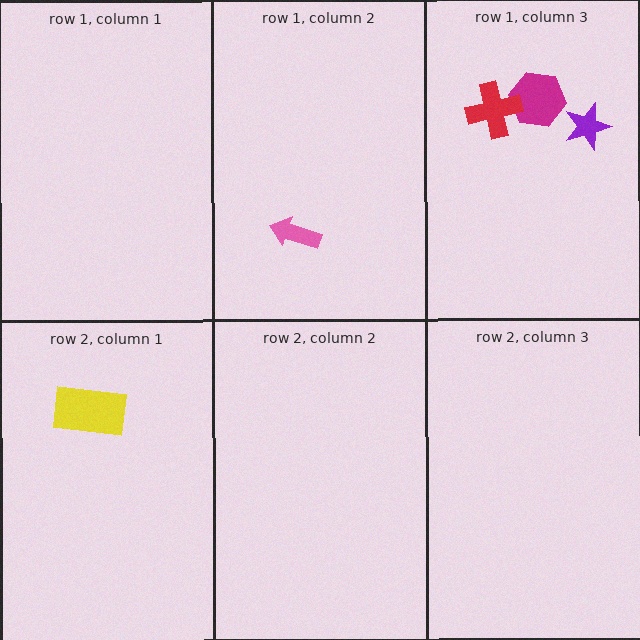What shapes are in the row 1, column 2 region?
The pink arrow.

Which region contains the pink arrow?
The row 1, column 2 region.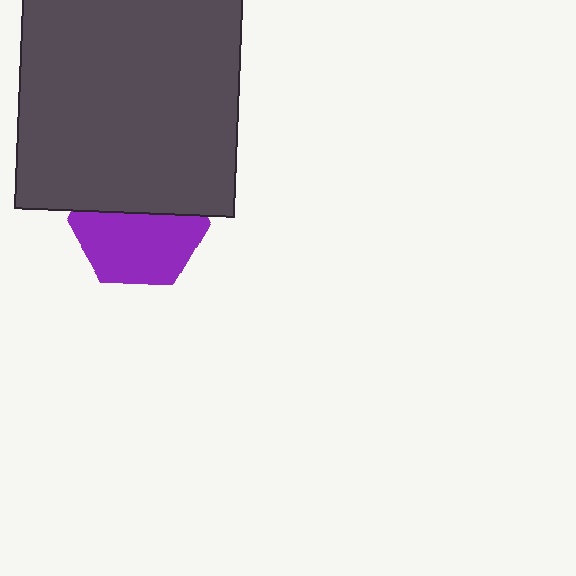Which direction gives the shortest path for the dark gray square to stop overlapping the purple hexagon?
Moving up gives the shortest separation.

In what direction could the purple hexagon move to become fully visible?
The purple hexagon could move down. That would shift it out from behind the dark gray square entirely.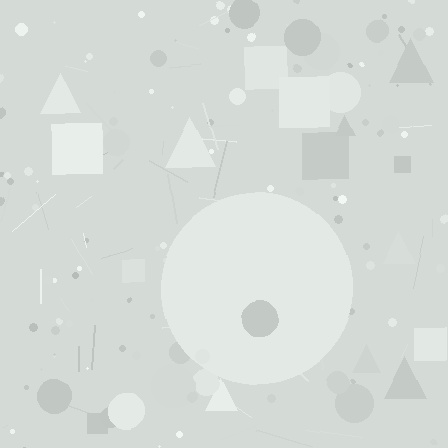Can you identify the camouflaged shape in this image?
The camouflaged shape is a circle.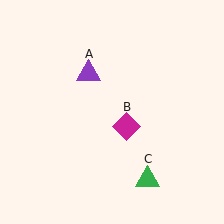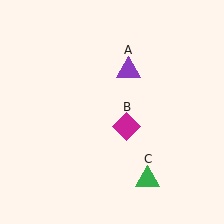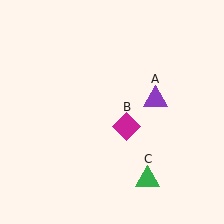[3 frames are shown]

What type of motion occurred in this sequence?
The purple triangle (object A) rotated clockwise around the center of the scene.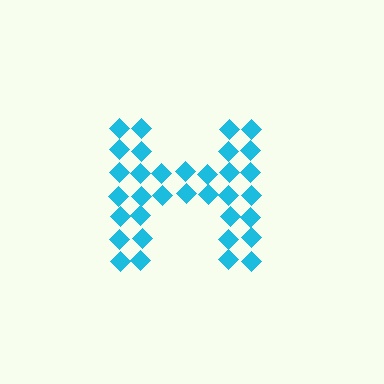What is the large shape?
The large shape is the letter H.